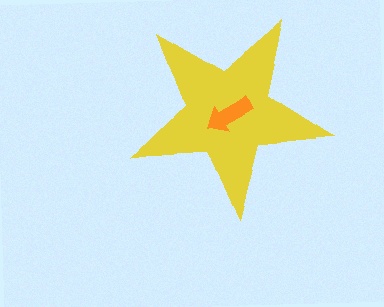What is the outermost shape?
The yellow star.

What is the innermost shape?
The orange arrow.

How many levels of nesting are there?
2.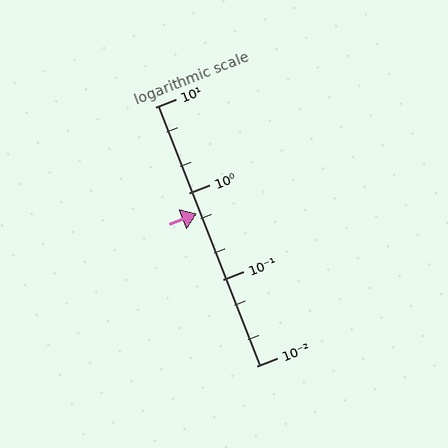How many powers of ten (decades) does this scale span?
The scale spans 3 decades, from 0.01 to 10.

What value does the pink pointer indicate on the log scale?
The pointer indicates approximately 0.58.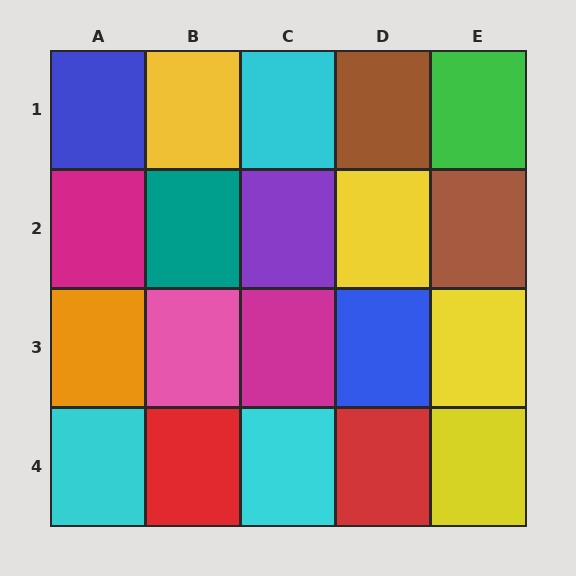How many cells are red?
2 cells are red.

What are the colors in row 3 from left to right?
Orange, pink, magenta, blue, yellow.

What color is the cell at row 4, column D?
Red.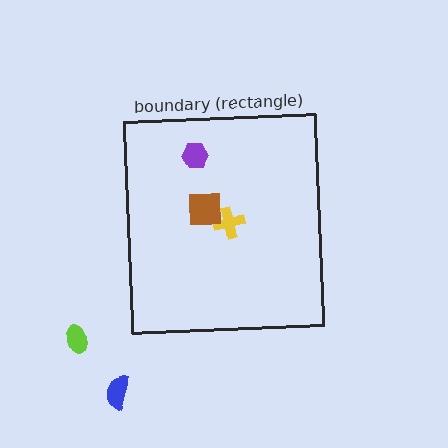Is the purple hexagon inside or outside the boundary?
Inside.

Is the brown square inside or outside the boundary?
Inside.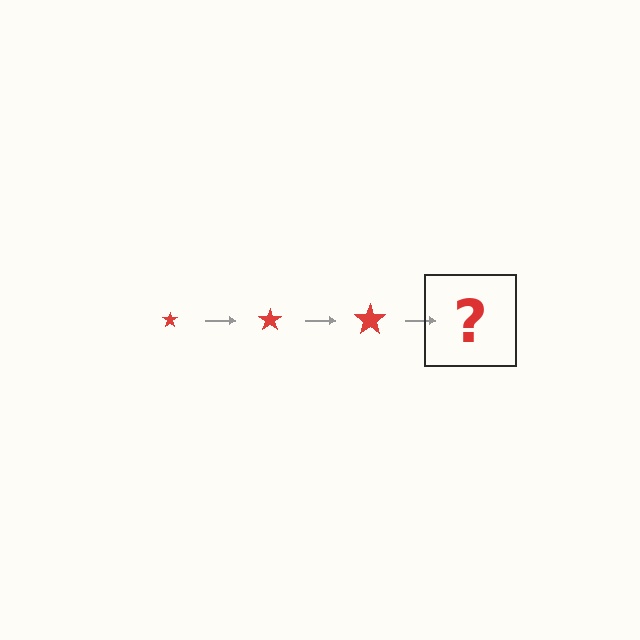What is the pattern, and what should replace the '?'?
The pattern is that the star gets progressively larger each step. The '?' should be a red star, larger than the previous one.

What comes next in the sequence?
The next element should be a red star, larger than the previous one.